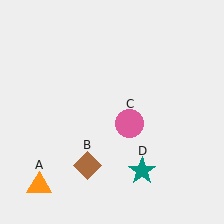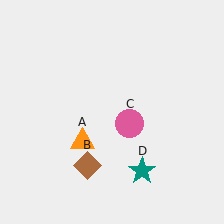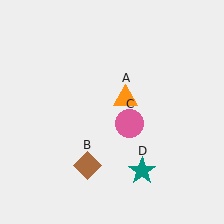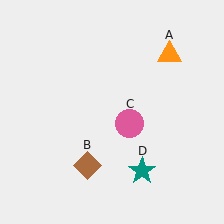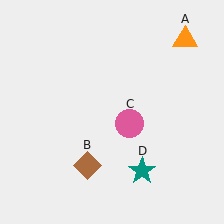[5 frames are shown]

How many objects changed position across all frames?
1 object changed position: orange triangle (object A).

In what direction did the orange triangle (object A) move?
The orange triangle (object A) moved up and to the right.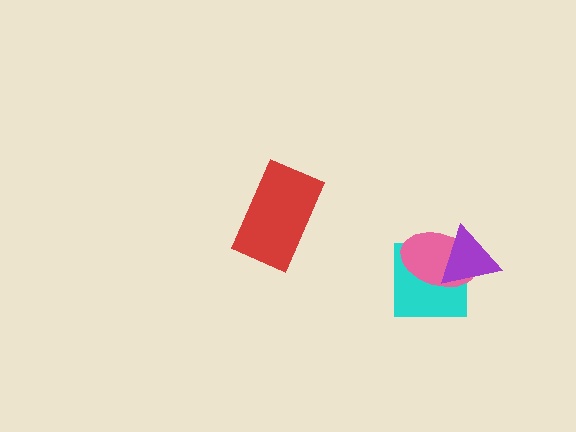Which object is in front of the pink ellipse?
The purple triangle is in front of the pink ellipse.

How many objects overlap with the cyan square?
2 objects overlap with the cyan square.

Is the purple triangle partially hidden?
No, no other shape covers it.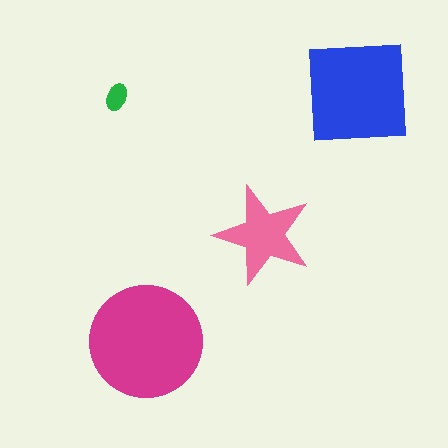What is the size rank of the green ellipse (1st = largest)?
4th.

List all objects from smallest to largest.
The green ellipse, the pink star, the blue square, the magenta circle.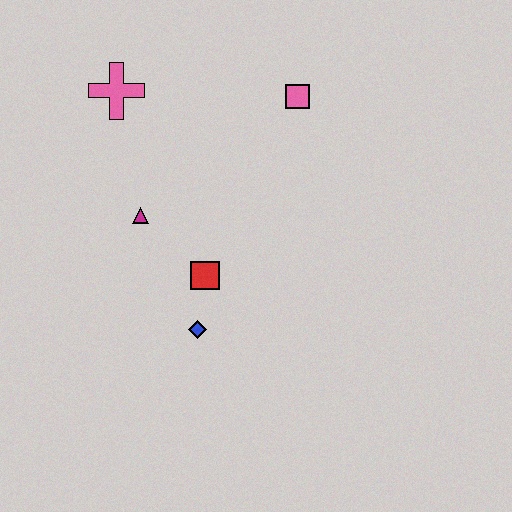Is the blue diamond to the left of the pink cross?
No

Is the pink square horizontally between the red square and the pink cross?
No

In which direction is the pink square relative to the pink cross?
The pink square is to the right of the pink cross.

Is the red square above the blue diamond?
Yes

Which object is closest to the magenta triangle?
The red square is closest to the magenta triangle.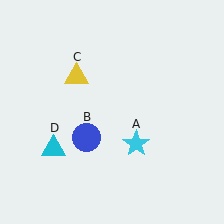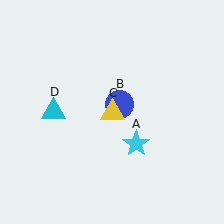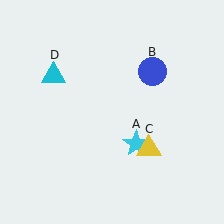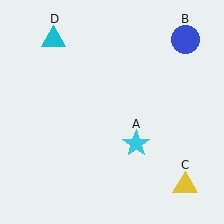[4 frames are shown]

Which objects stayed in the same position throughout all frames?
Cyan star (object A) remained stationary.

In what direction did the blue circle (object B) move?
The blue circle (object B) moved up and to the right.